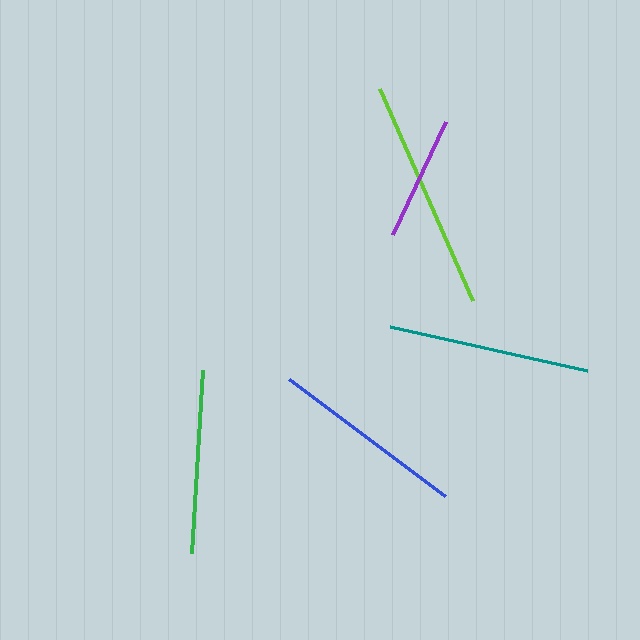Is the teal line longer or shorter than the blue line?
The teal line is longer than the blue line.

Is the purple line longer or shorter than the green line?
The green line is longer than the purple line.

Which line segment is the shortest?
The purple line is the shortest at approximately 125 pixels.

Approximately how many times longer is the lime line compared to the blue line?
The lime line is approximately 1.2 times the length of the blue line.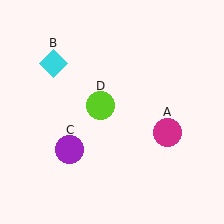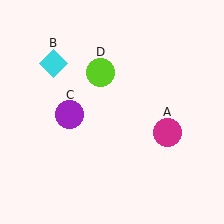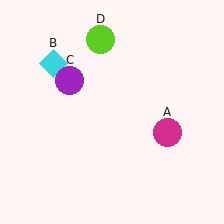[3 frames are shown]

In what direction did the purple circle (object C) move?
The purple circle (object C) moved up.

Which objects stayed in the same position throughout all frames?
Magenta circle (object A) and cyan diamond (object B) remained stationary.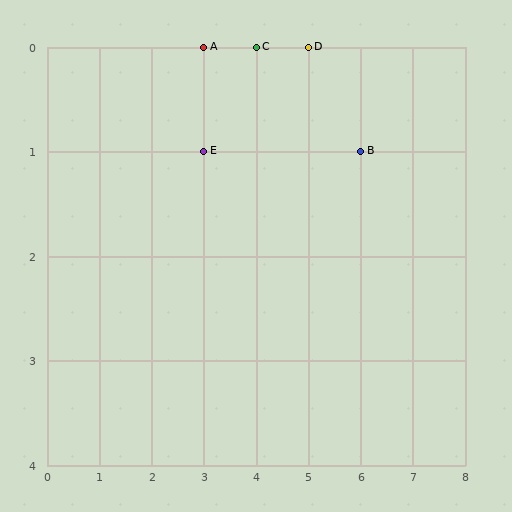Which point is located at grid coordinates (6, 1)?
Point B is at (6, 1).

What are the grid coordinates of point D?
Point D is at grid coordinates (5, 0).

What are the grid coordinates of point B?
Point B is at grid coordinates (6, 1).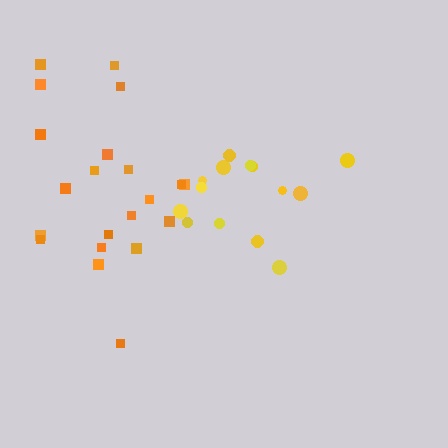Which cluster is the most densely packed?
Yellow.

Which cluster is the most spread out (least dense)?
Orange.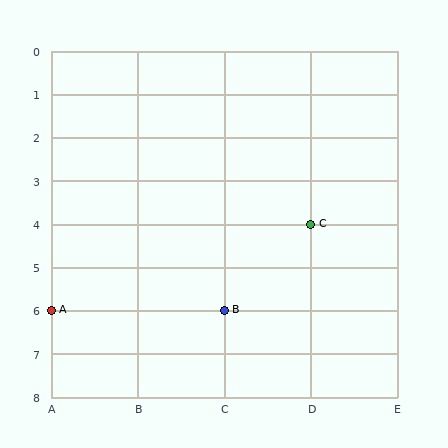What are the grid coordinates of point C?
Point C is at grid coordinates (D, 4).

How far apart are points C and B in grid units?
Points C and B are 1 column and 2 rows apart (about 2.2 grid units diagonally).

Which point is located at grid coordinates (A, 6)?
Point A is at (A, 6).